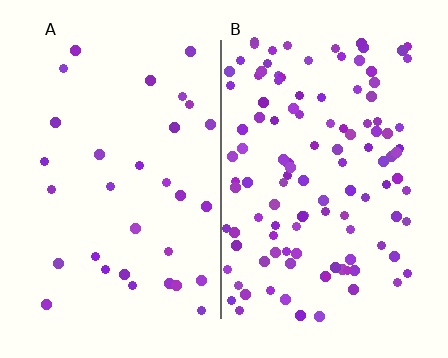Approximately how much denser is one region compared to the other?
Approximately 3.6× — region B over region A.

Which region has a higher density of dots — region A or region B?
B (the right).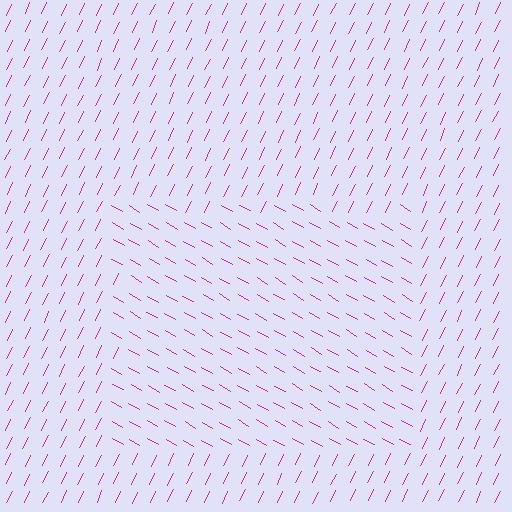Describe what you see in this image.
The image is filled with small magenta line segments. A rectangle region in the image has lines oriented differently from the surrounding lines, creating a visible texture boundary.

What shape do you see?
I see a rectangle.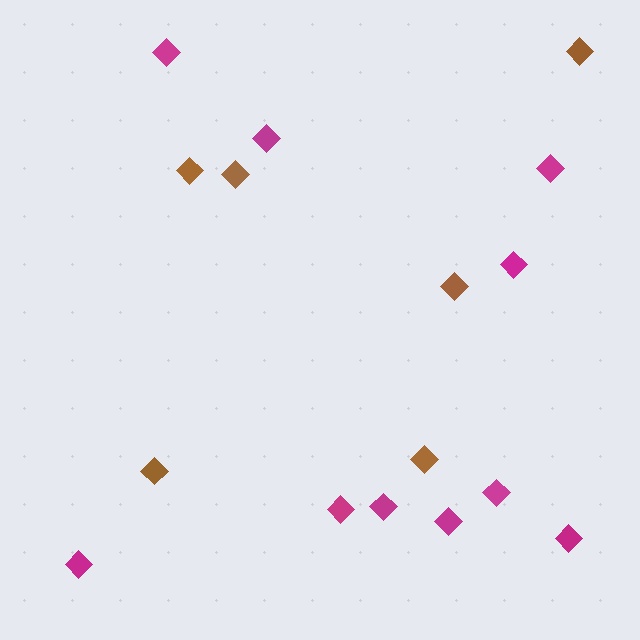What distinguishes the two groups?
There are 2 groups: one group of brown diamonds (6) and one group of magenta diamonds (10).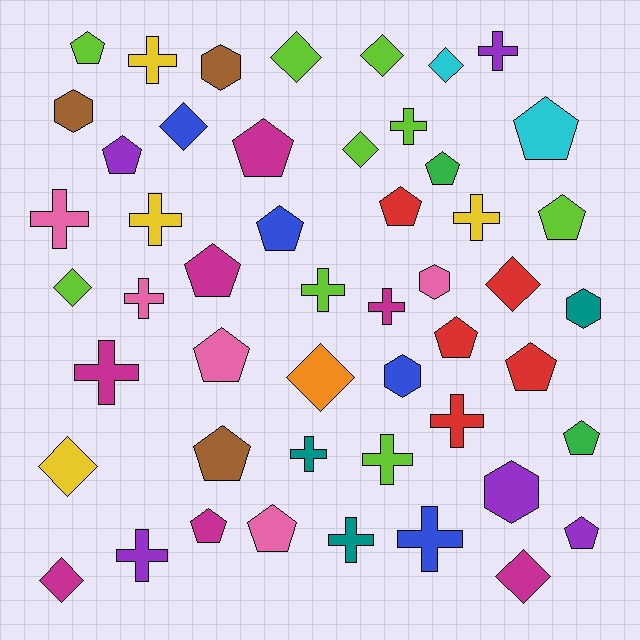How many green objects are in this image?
There are 2 green objects.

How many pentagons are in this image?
There are 17 pentagons.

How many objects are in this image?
There are 50 objects.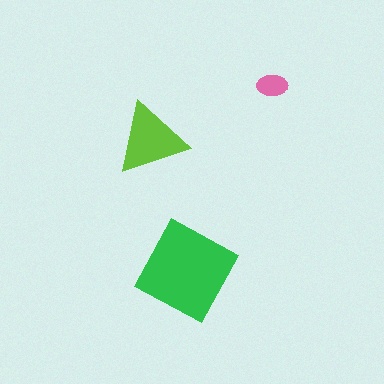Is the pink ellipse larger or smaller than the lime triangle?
Smaller.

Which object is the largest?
The green diamond.